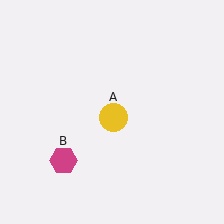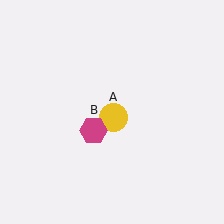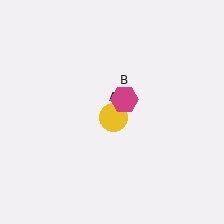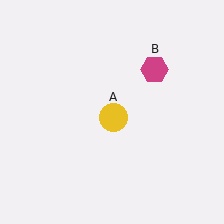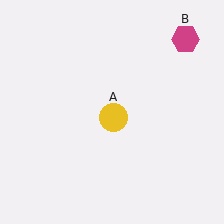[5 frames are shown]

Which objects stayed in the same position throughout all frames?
Yellow circle (object A) remained stationary.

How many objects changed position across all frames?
1 object changed position: magenta hexagon (object B).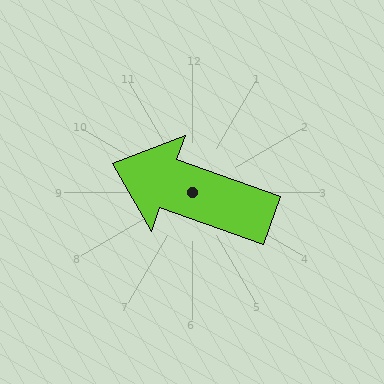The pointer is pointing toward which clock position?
Roughly 10 o'clock.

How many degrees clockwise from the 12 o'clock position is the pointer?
Approximately 290 degrees.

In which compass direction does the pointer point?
West.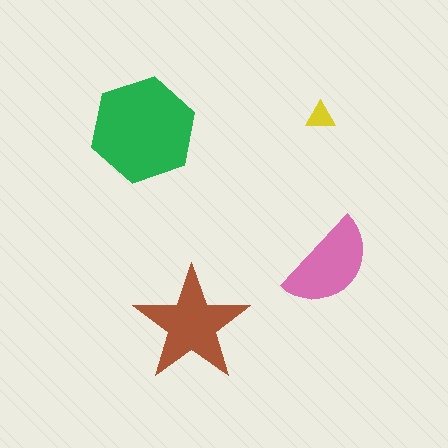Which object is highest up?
The yellow triangle is topmost.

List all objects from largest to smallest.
The green hexagon, the brown star, the pink semicircle, the yellow triangle.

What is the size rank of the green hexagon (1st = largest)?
1st.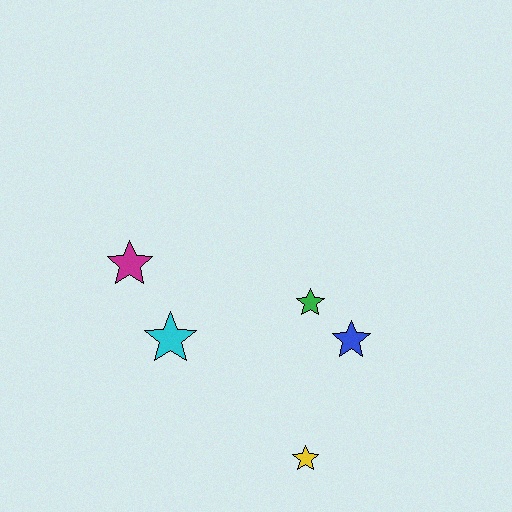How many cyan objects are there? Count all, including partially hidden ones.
There is 1 cyan object.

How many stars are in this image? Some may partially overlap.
There are 5 stars.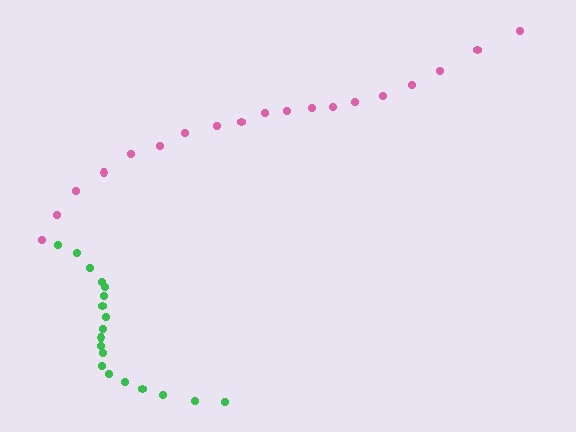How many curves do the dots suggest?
There are 2 distinct paths.